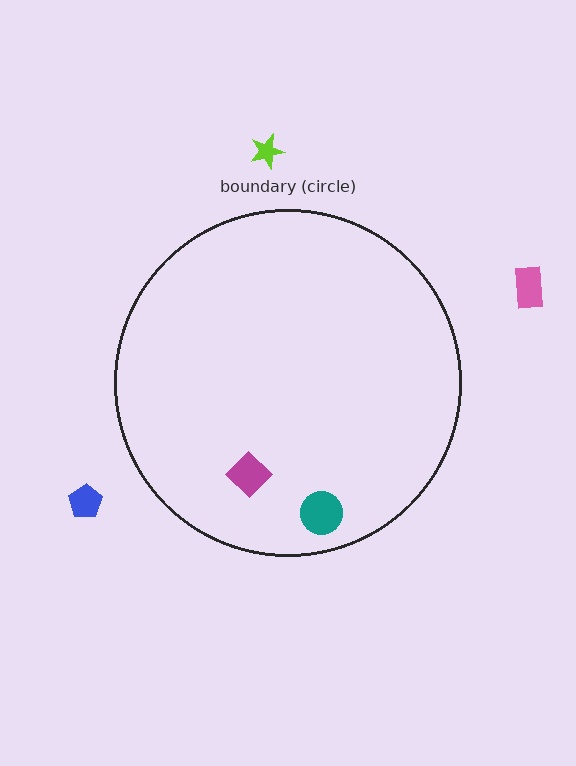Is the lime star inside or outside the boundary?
Outside.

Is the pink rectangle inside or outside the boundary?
Outside.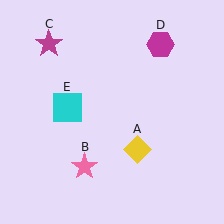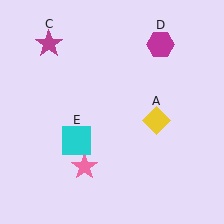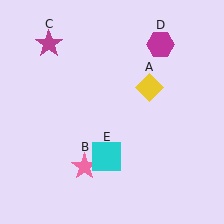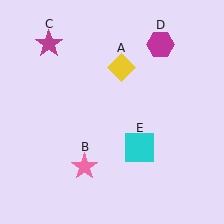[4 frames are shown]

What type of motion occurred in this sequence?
The yellow diamond (object A), cyan square (object E) rotated counterclockwise around the center of the scene.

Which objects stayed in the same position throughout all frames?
Pink star (object B) and magenta star (object C) and magenta hexagon (object D) remained stationary.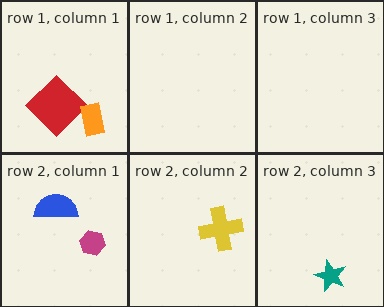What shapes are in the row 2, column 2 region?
The yellow cross.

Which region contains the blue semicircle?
The row 2, column 1 region.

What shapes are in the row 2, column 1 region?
The blue semicircle, the magenta hexagon.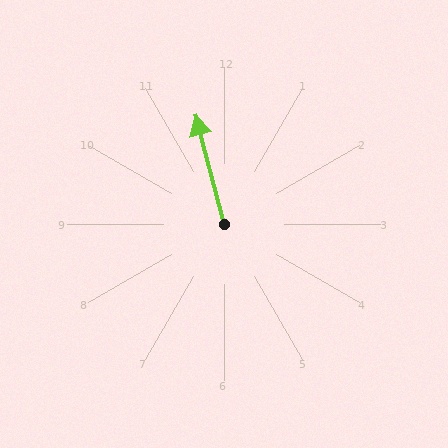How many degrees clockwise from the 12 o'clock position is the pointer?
Approximately 345 degrees.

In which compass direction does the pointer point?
North.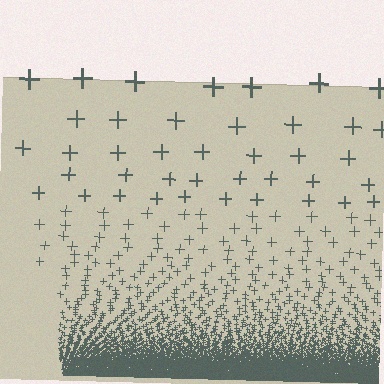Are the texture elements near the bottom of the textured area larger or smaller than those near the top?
Smaller. The gradient is inverted — elements near the bottom are smaller and denser.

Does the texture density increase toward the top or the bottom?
Density increases toward the bottom.